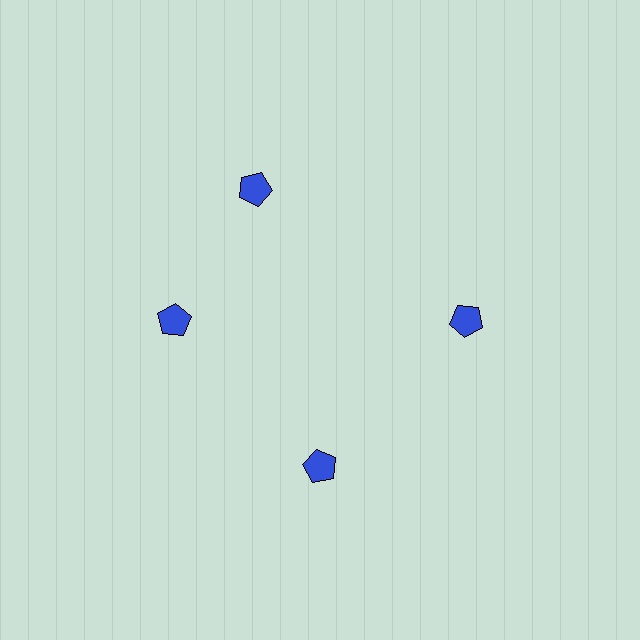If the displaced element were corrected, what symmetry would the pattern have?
It would have 4-fold rotational symmetry — the pattern would map onto itself every 90 degrees.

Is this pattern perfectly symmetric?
No. The 4 blue pentagons are arranged in a ring, but one element near the 12 o'clock position is rotated out of alignment along the ring, breaking the 4-fold rotational symmetry.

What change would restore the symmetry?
The symmetry would be restored by rotating it back into even spacing with its neighbors so that all 4 pentagons sit at equal angles and equal distance from the center.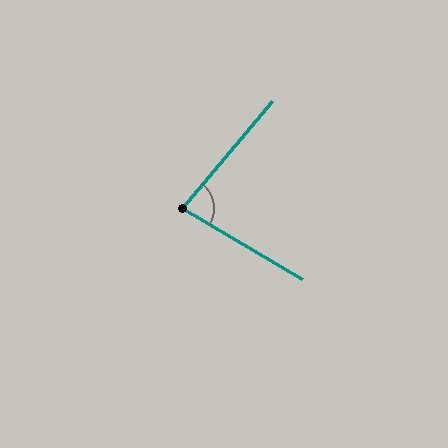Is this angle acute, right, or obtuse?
It is acute.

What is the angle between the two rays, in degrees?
Approximately 80 degrees.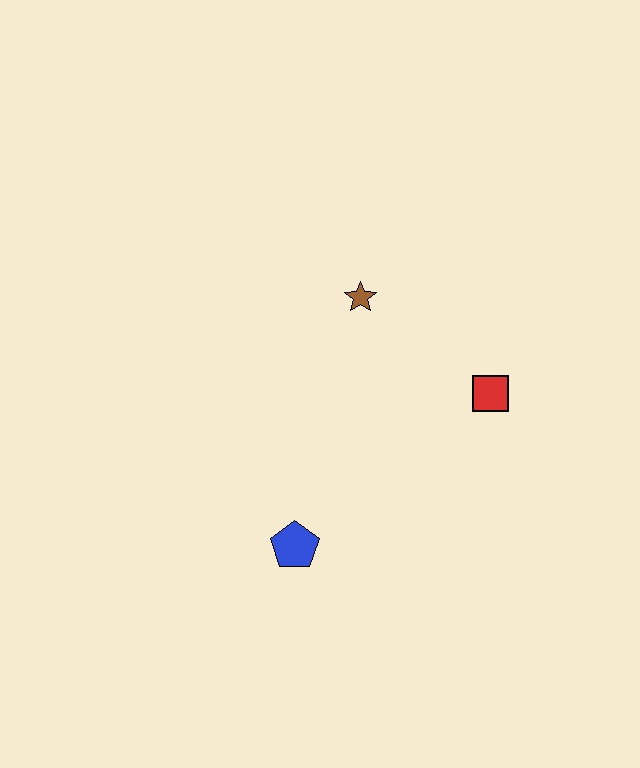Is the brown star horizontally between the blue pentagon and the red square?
Yes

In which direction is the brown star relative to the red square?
The brown star is to the left of the red square.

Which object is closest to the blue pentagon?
The red square is closest to the blue pentagon.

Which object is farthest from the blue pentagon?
The brown star is farthest from the blue pentagon.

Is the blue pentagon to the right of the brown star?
No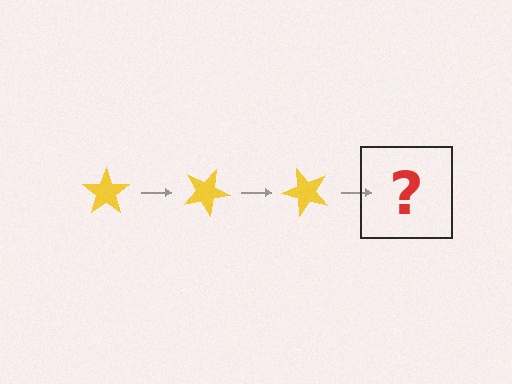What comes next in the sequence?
The next element should be a yellow star rotated 75 degrees.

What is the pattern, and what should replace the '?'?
The pattern is that the star rotates 25 degrees each step. The '?' should be a yellow star rotated 75 degrees.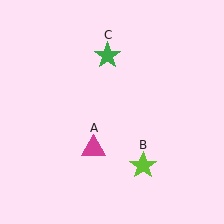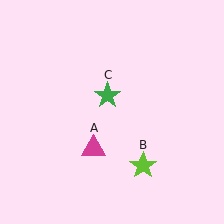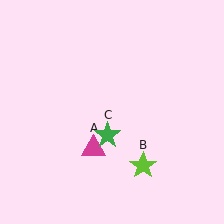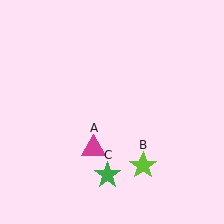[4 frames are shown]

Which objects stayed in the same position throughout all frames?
Magenta triangle (object A) and lime star (object B) remained stationary.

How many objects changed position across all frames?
1 object changed position: green star (object C).